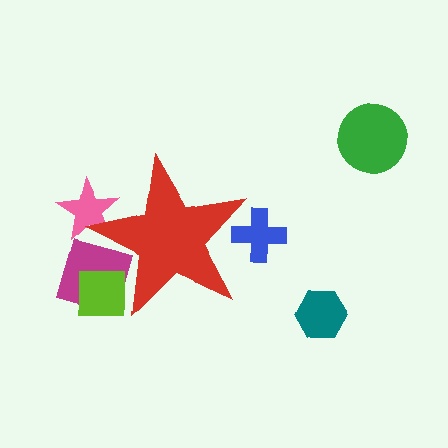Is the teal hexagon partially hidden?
No, the teal hexagon is fully visible.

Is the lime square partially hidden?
Yes, the lime square is partially hidden behind the red star.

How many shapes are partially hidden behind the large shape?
4 shapes are partially hidden.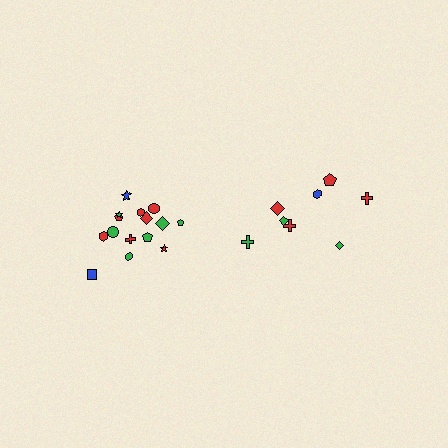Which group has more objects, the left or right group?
The left group.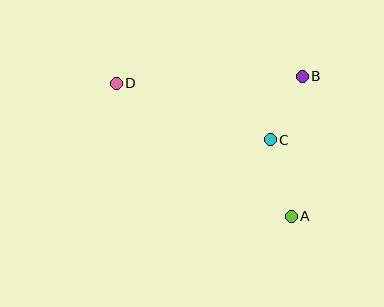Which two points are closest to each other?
Points B and C are closest to each other.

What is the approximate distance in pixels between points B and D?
The distance between B and D is approximately 186 pixels.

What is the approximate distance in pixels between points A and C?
The distance between A and C is approximately 79 pixels.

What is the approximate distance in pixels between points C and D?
The distance between C and D is approximately 164 pixels.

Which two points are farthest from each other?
Points A and D are farthest from each other.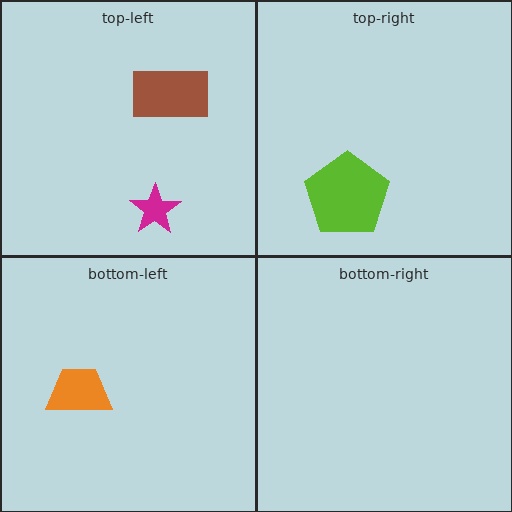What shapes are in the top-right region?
The lime pentagon.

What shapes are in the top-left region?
The brown rectangle, the magenta star.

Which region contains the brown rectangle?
The top-left region.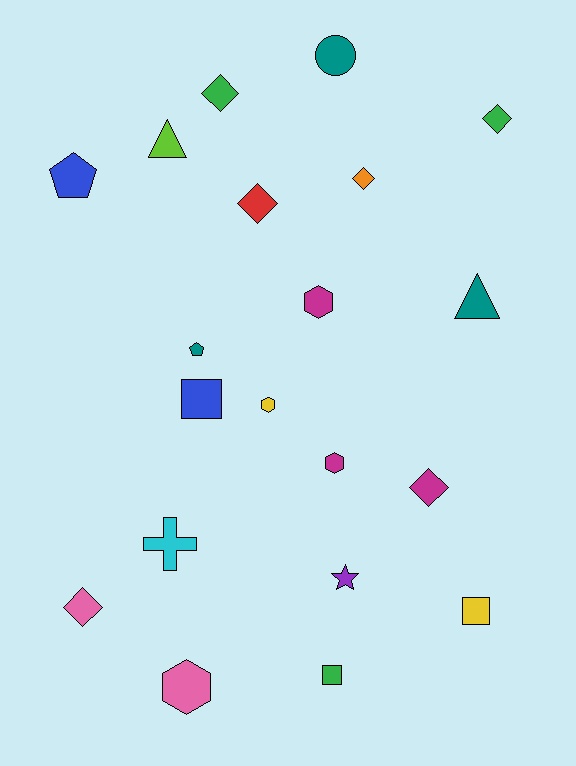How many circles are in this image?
There is 1 circle.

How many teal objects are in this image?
There are 3 teal objects.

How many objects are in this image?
There are 20 objects.